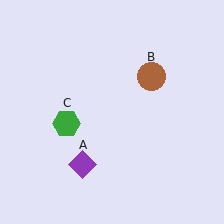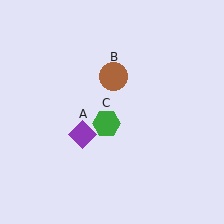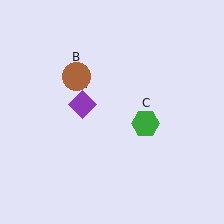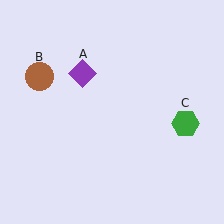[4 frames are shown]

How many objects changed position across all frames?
3 objects changed position: purple diamond (object A), brown circle (object B), green hexagon (object C).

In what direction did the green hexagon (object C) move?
The green hexagon (object C) moved right.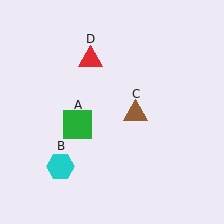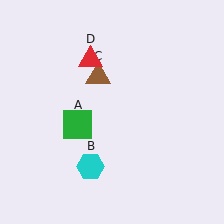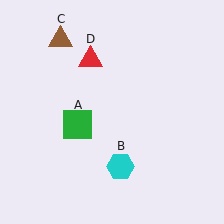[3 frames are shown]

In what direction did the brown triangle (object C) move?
The brown triangle (object C) moved up and to the left.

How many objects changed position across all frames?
2 objects changed position: cyan hexagon (object B), brown triangle (object C).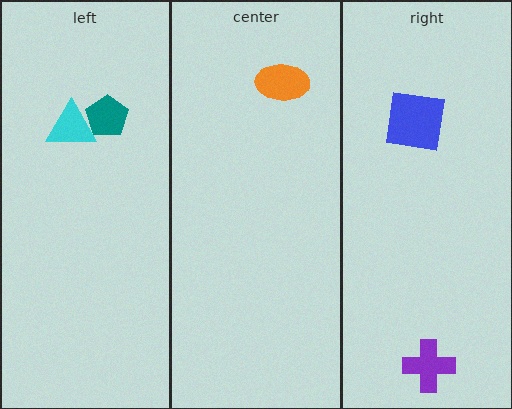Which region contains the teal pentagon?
The left region.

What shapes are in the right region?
The blue square, the purple cross.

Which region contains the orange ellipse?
The center region.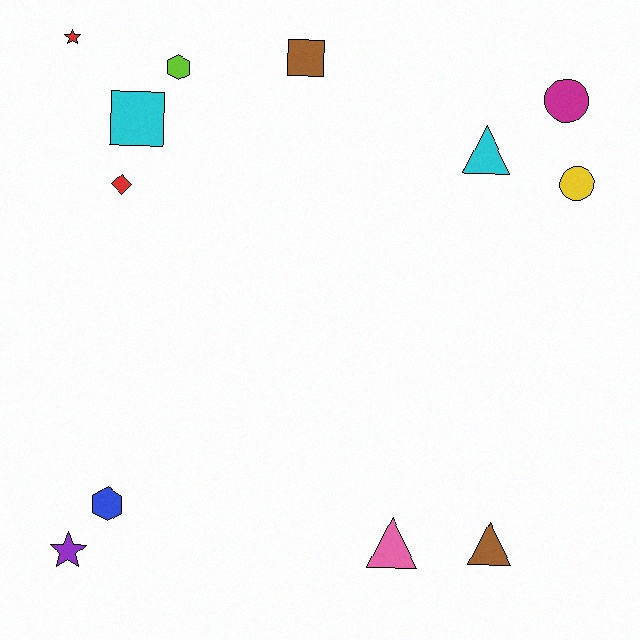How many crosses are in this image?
There are no crosses.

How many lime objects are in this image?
There is 1 lime object.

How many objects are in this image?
There are 12 objects.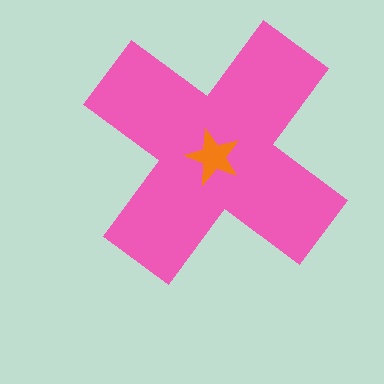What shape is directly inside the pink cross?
The orange star.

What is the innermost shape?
The orange star.